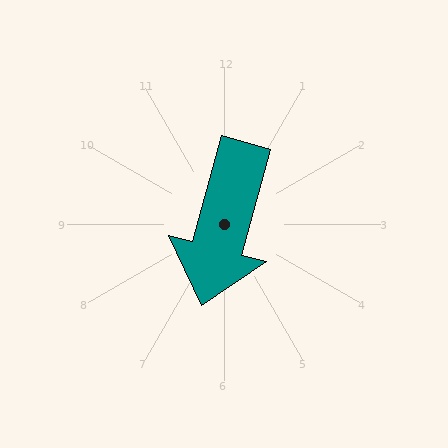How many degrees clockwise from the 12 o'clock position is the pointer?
Approximately 195 degrees.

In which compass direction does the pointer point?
South.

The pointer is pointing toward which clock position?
Roughly 7 o'clock.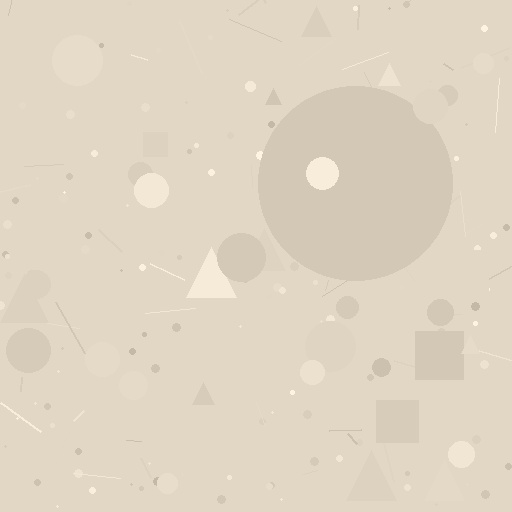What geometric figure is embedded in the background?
A circle is embedded in the background.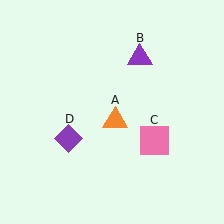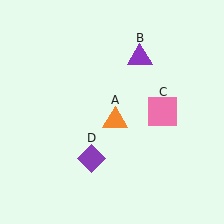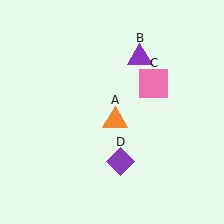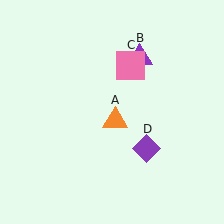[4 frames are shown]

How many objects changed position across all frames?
2 objects changed position: pink square (object C), purple diamond (object D).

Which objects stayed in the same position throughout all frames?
Orange triangle (object A) and purple triangle (object B) remained stationary.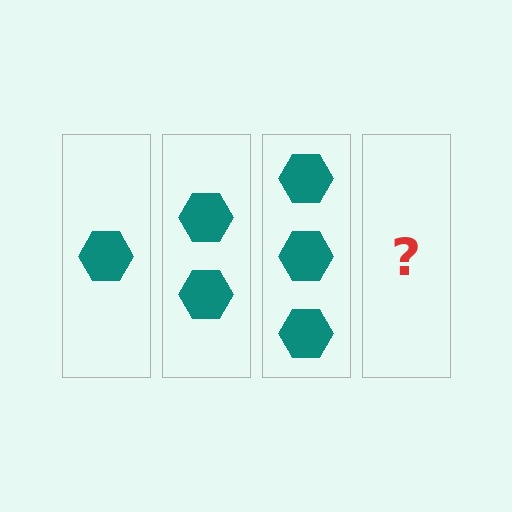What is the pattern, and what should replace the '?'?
The pattern is that each step adds one more hexagon. The '?' should be 4 hexagons.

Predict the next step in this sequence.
The next step is 4 hexagons.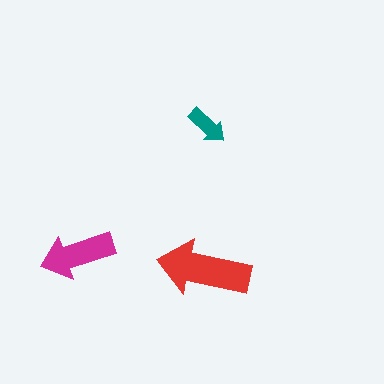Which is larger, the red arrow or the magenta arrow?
The red one.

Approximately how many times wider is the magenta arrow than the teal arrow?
About 2 times wider.